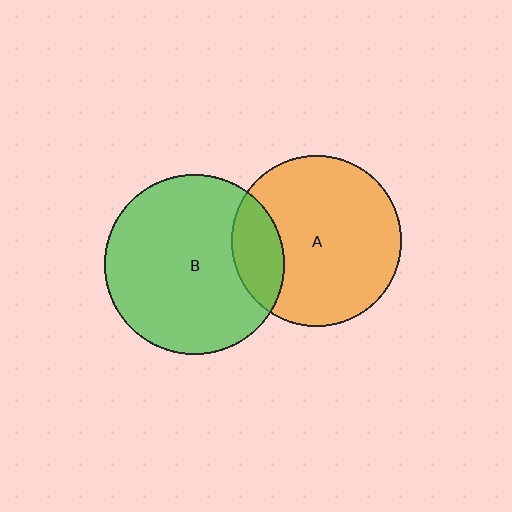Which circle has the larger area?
Circle B (green).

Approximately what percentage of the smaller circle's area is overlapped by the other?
Approximately 20%.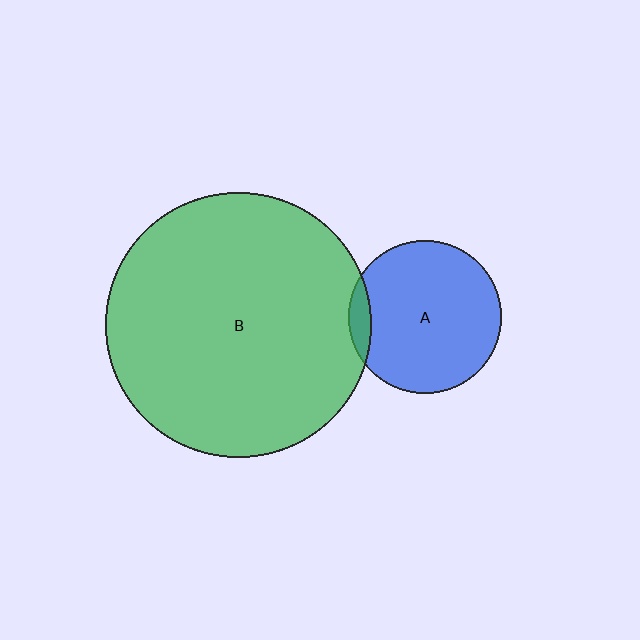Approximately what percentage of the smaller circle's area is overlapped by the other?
Approximately 10%.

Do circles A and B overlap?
Yes.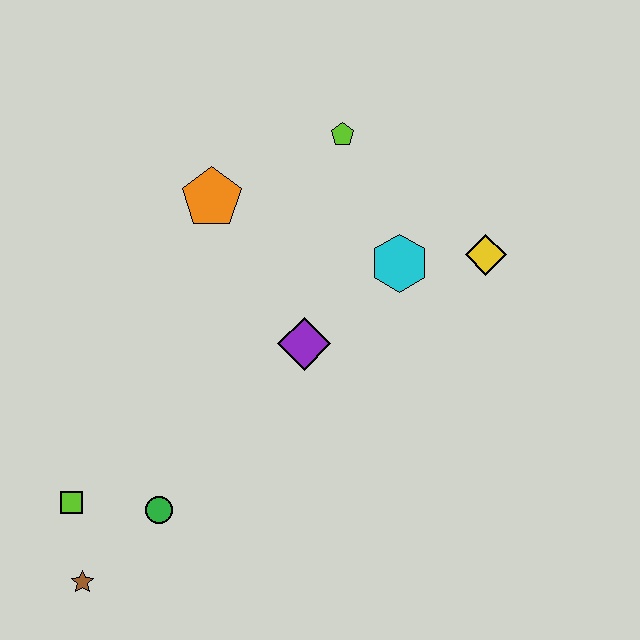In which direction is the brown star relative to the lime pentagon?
The brown star is below the lime pentagon.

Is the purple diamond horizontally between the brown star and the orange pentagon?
No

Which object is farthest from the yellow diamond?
The brown star is farthest from the yellow diamond.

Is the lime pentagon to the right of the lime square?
Yes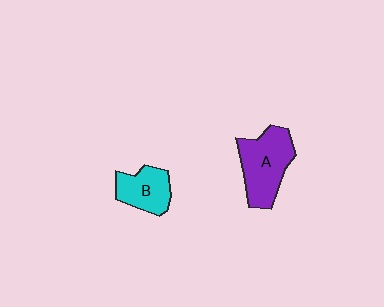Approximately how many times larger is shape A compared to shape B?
Approximately 1.5 times.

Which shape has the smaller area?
Shape B (cyan).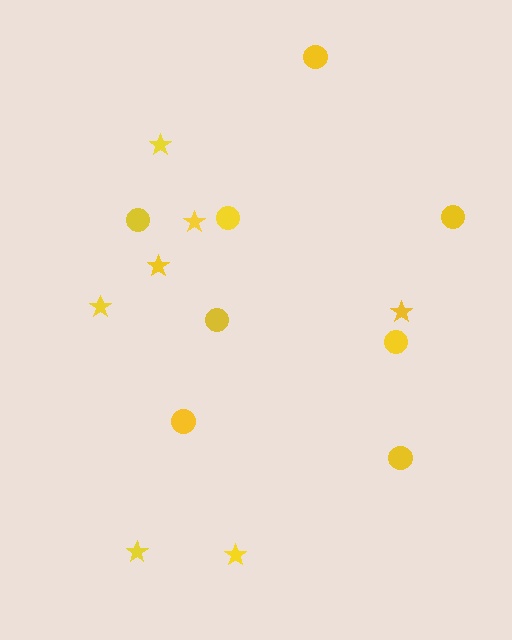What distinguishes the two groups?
There are 2 groups: one group of stars (7) and one group of circles (8).